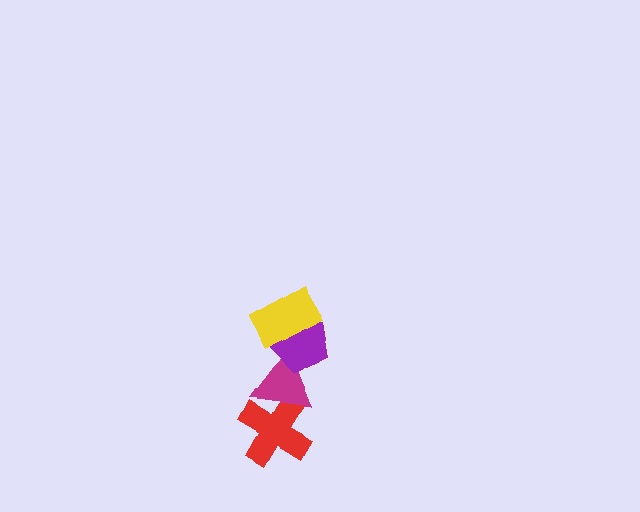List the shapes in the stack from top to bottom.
From top to bottom: the yellow rectangle, the purple pentagon, the magenta triangle, the red cross.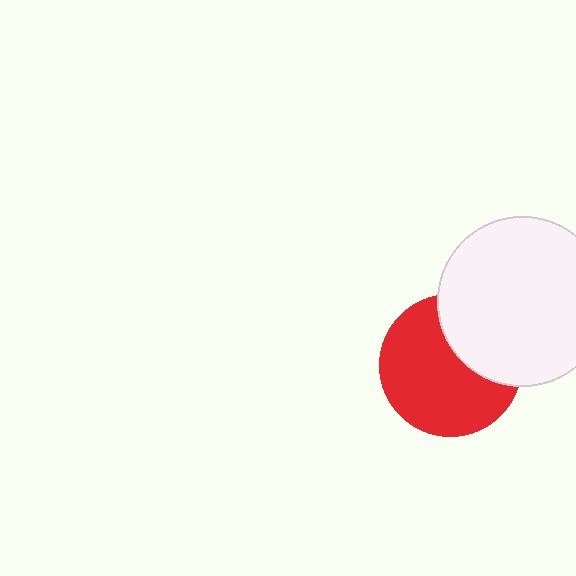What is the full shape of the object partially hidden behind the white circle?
The partially hidden object is a red circle.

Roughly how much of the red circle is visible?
Most of it is visible (roughly 68%).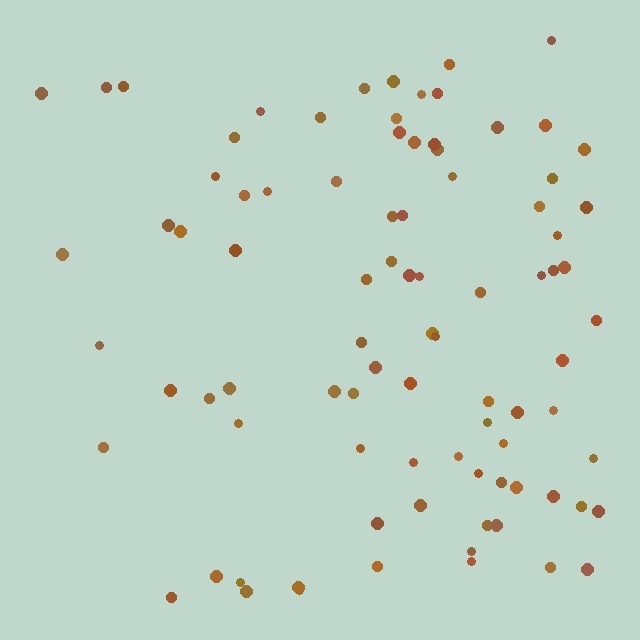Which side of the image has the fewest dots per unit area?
The left.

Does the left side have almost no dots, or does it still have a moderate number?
Still a moderate number, just noticeably fewer than the right.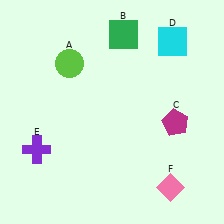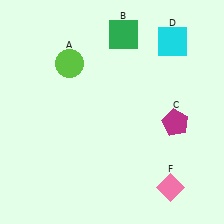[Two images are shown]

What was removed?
The purple cross (E) was removed in Image 2.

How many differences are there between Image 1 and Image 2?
There is 1 difference between the two images.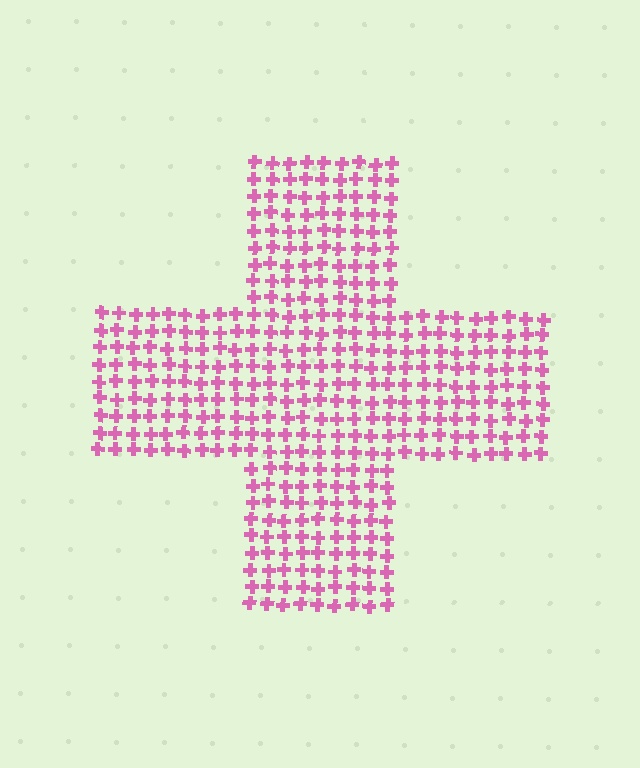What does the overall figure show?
The overall figure shows a cross.